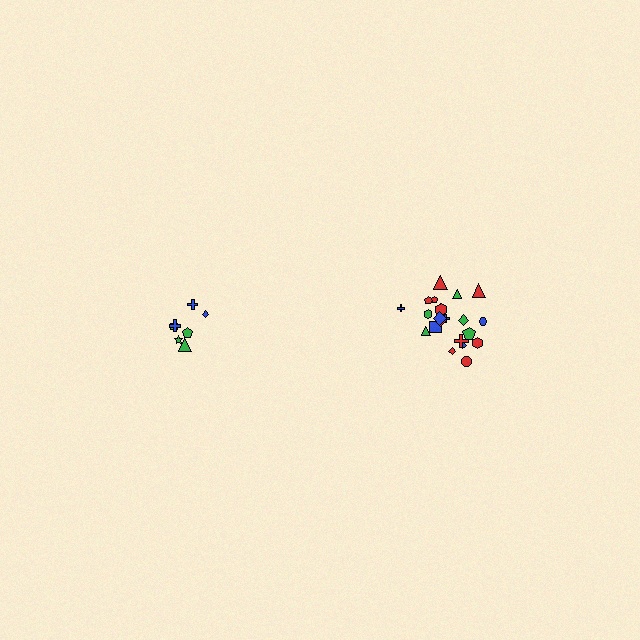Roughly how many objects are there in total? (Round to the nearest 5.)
Roughly 30 objects in total.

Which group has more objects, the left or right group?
The right group.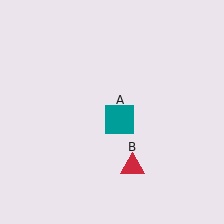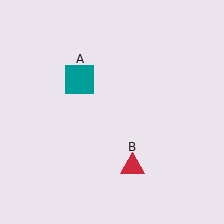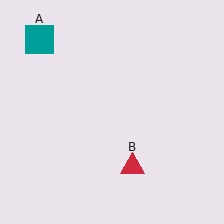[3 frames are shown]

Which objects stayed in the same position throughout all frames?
Red triangle (object B) remained stationary.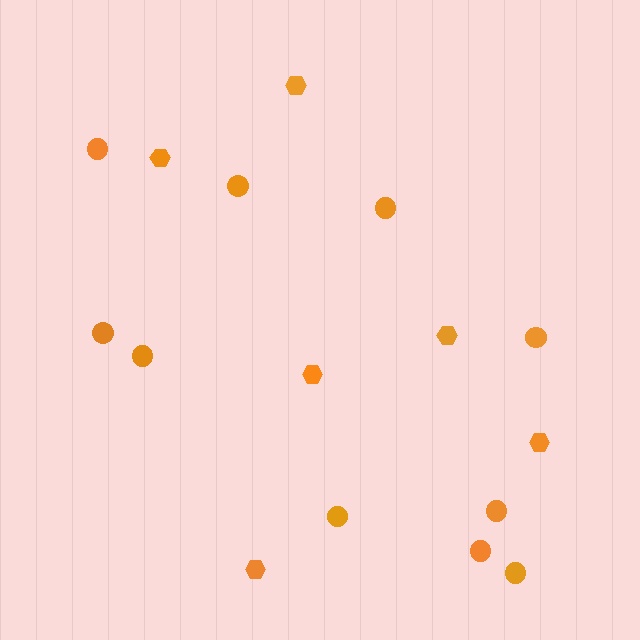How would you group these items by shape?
There are 2 groups: one group of circles (10) and one group of hexagons (6).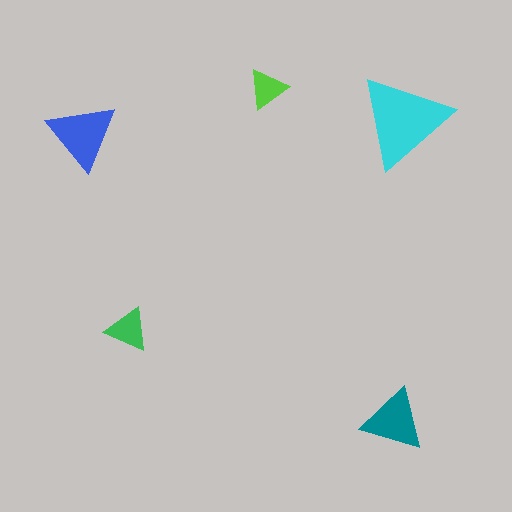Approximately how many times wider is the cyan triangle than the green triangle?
About 2 times wider.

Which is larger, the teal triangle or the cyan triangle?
The cyan one.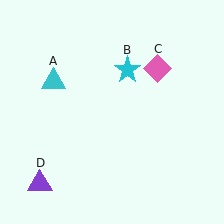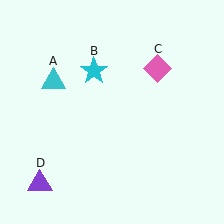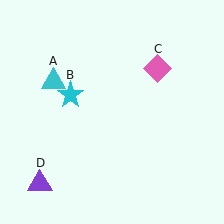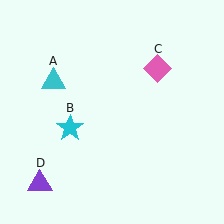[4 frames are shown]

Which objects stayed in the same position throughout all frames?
Cyan triangle (object A) and pink diamond (object C) and purple triangle (object D) remained stationary.